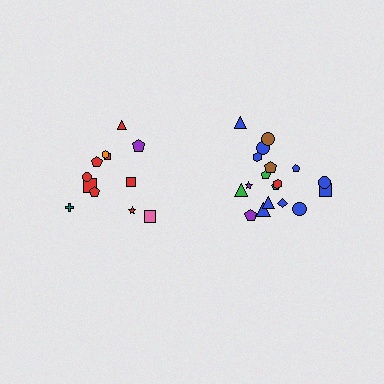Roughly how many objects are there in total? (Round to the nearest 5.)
Roughly 30 objects in total.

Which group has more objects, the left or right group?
The right group.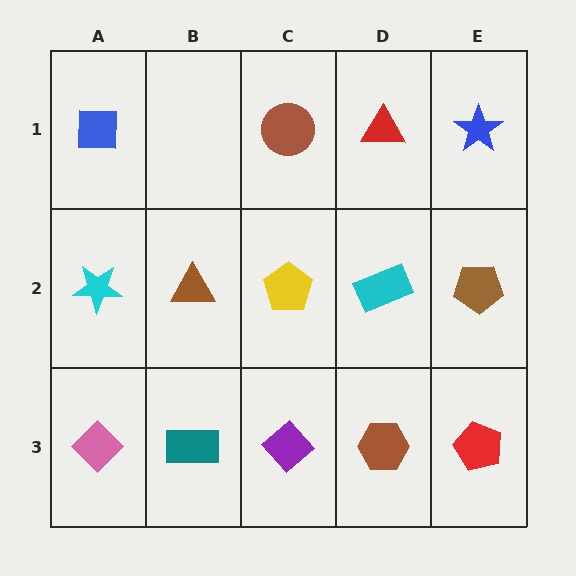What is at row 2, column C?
A yellow pentagon.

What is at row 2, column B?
A brown triangle.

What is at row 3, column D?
A brown hexagon.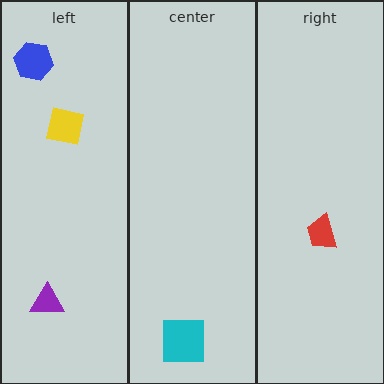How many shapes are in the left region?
3.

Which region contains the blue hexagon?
The left region.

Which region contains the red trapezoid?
The right region.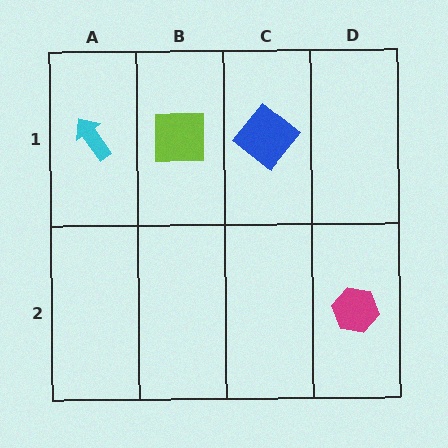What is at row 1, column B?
A lime square.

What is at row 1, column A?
A cyan arrow.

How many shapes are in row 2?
1 shape.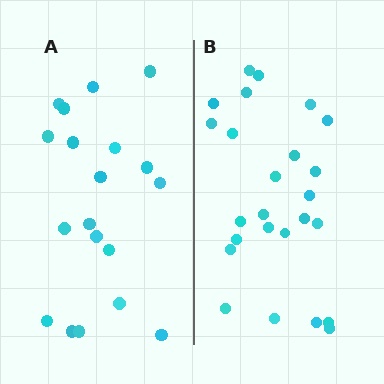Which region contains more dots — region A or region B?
Region B (the right region) has more dots.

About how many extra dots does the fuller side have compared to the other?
Region B has about 6 more dots than region A.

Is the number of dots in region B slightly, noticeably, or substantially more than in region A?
Region B has noticeably more, but not dramatically so. The ratio is roughly 1.3 to 1.